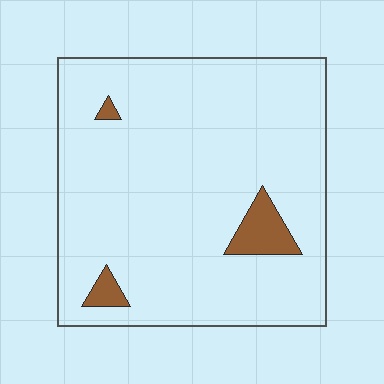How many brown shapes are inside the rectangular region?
3.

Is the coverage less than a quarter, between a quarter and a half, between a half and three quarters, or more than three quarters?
Less than a quarter.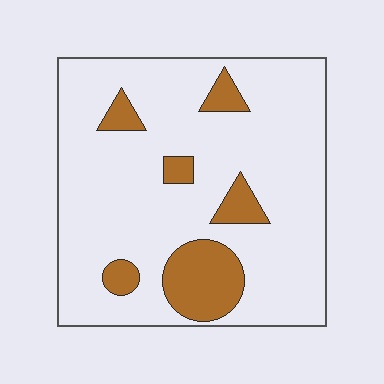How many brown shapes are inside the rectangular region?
6.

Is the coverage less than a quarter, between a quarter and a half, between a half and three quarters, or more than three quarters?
Less than a quarter.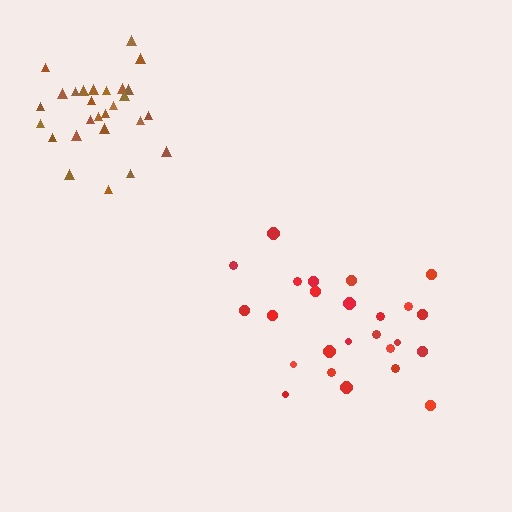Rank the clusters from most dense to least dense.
brown, red.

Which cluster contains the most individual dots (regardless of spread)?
Brown (27).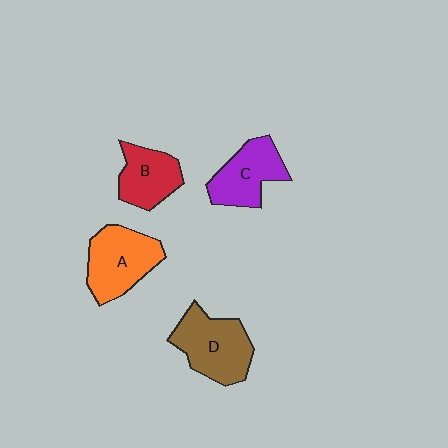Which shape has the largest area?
Shape D (brown).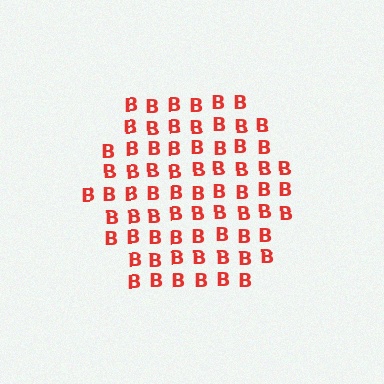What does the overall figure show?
The overall figure shows a hexagon.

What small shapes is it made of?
It is made of small letter B's.